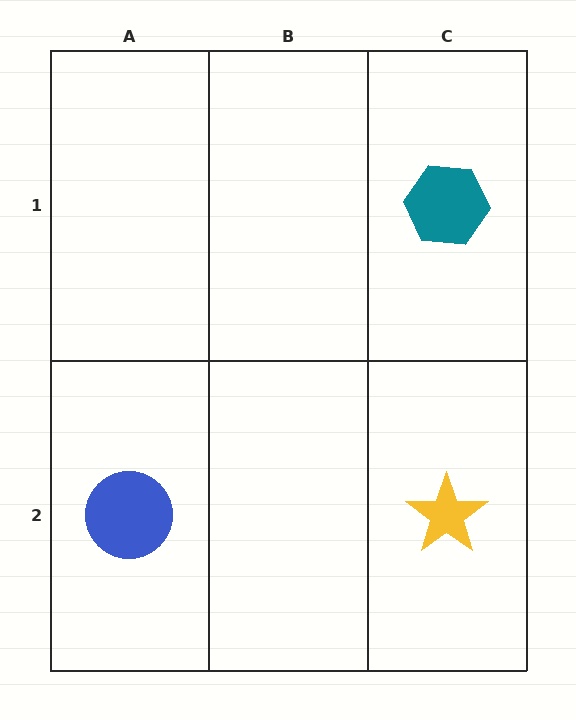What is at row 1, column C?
A teal hexagon.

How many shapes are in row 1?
1 shape.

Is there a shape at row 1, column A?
No, that cell is empty.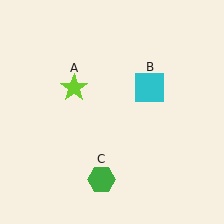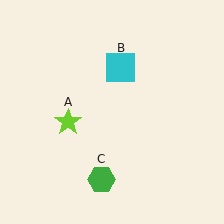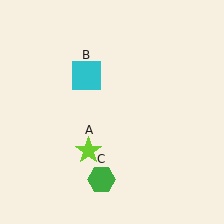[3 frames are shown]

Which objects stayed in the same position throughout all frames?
Green hexagon (object C) remained stationary.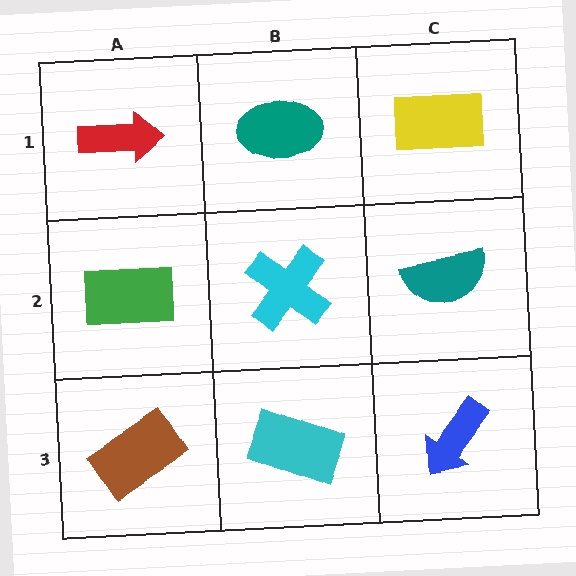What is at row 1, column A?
A red arrow.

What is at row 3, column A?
A brown rectangle.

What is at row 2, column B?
A cyan cross.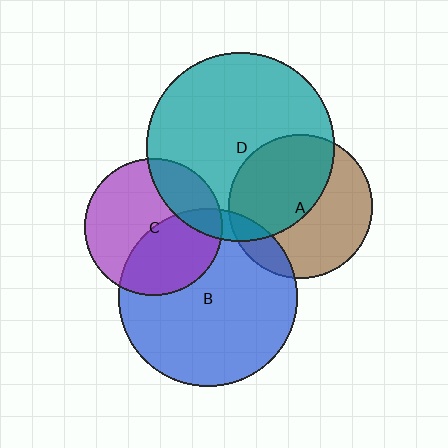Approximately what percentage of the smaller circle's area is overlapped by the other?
Approximately 10%.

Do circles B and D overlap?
Yes.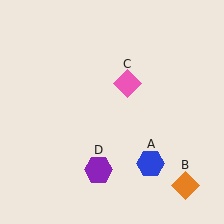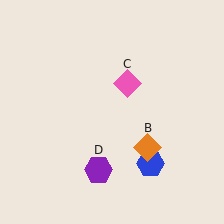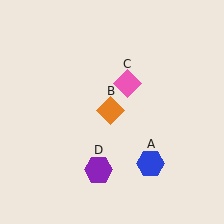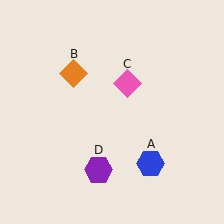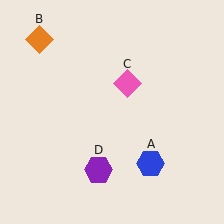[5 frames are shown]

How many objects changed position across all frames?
1 object changed position: orange diamond (object B).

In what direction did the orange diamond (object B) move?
The orange diamond (object B) moved up and to the left.